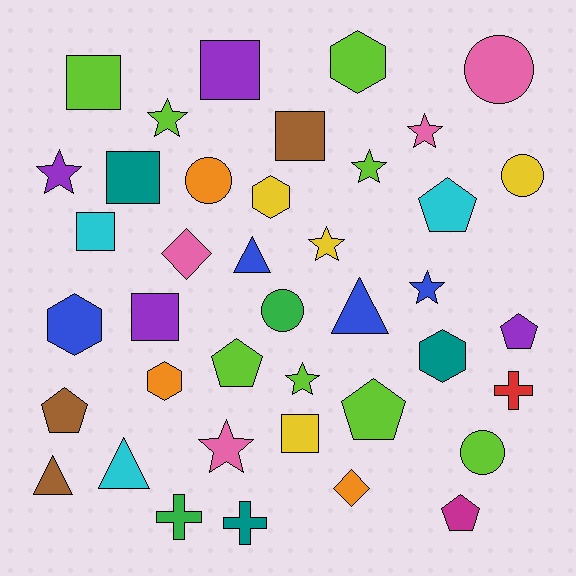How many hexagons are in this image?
There are 5 hexagons.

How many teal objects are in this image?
There are 3 teal objects.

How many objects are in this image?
There are 40 objects.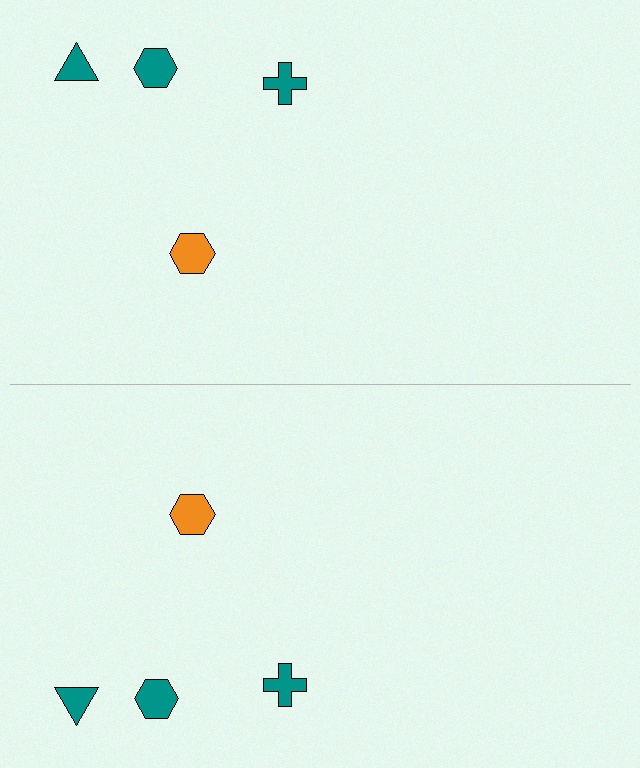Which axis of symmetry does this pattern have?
The pattern has a horizontal axis of symmetry running through the center of the image.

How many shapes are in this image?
There are 8 shapes in this image.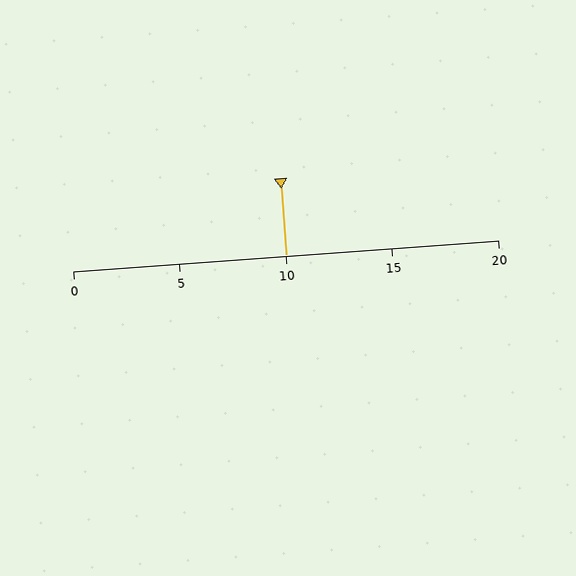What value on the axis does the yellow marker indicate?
The marker indicates approximately 10.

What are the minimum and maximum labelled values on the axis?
The axis runs from 0 to 20.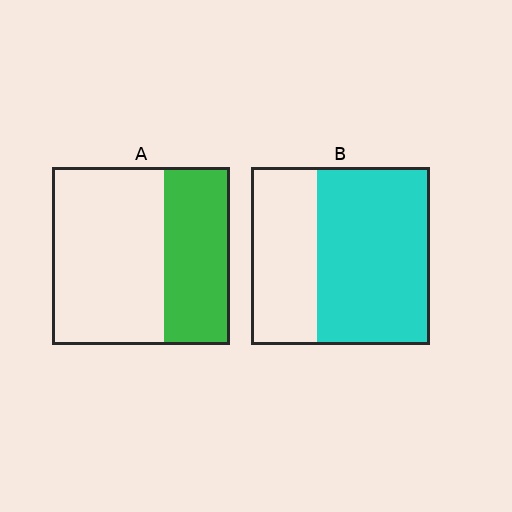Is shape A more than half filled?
No.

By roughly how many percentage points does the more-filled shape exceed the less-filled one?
By roughly 25 percentage points (B over A).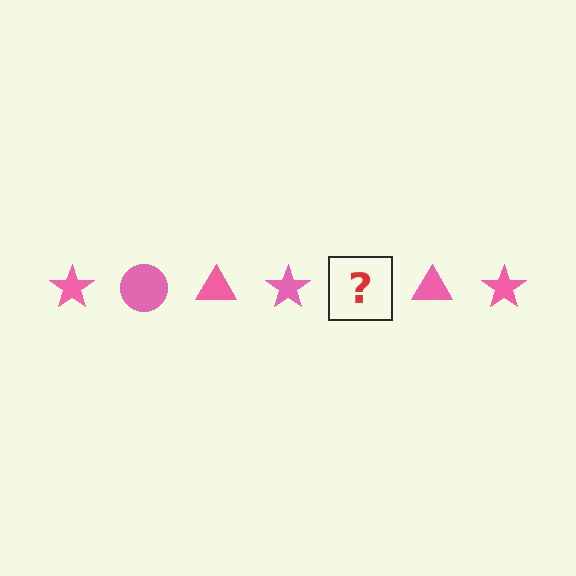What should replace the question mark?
The question mark should be replaced with a pink circle.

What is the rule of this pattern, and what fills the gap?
The rule is that the pattern cycles through star, circle, triangle shapes in pink. The gap should be filled with a pink circle.